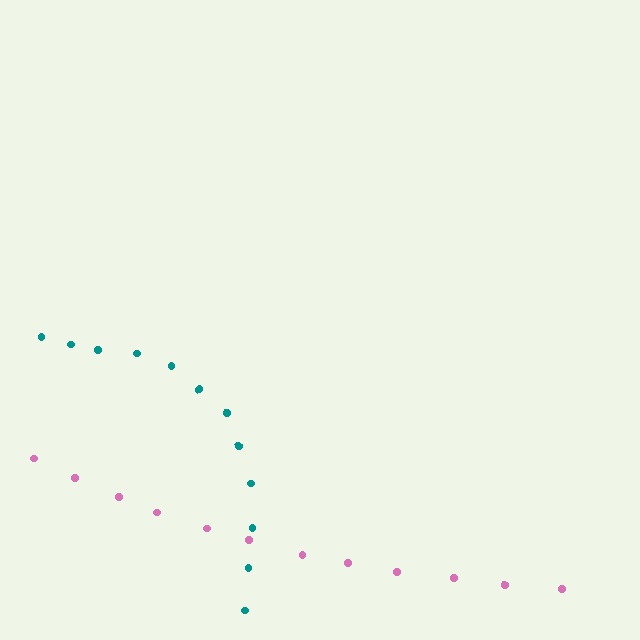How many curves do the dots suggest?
There are 2 distinct paths.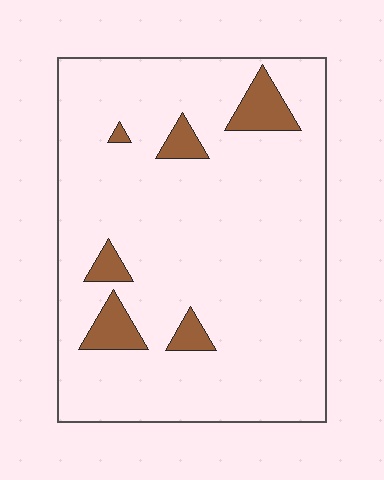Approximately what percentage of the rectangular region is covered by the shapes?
Approximately 10%.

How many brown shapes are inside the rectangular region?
6.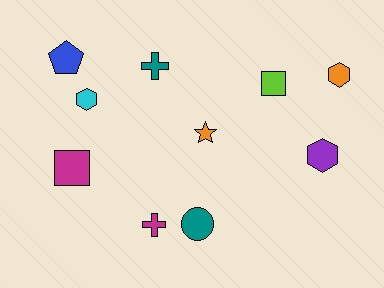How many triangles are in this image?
There are no triangles.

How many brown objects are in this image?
There are no brown objects.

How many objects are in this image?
There are 10 objects.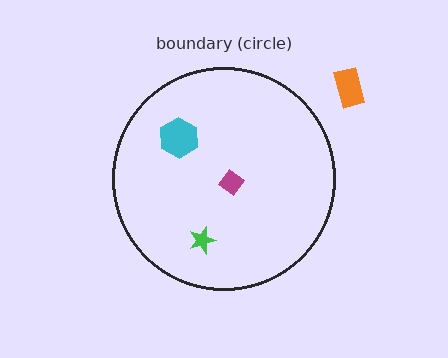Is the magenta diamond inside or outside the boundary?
Inside.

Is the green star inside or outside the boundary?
Inside.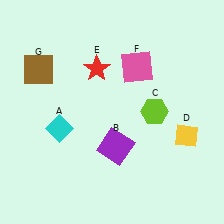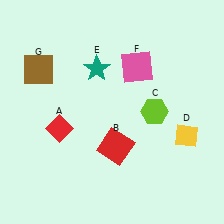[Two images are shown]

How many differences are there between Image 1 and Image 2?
There are 3 differences between the two images.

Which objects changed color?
A changed from cyan to red. B changed from purple to red. E changed from red to teal.